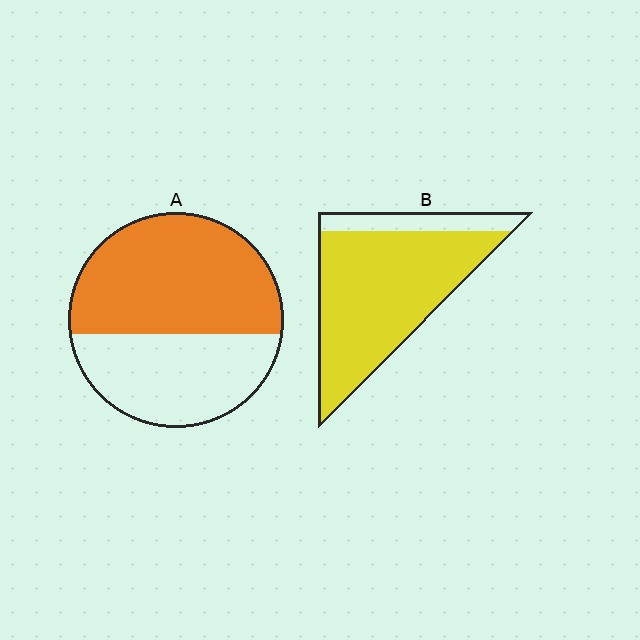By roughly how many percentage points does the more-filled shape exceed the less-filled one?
By roughly 25 percentage points (B over A).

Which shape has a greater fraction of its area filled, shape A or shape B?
Shape B.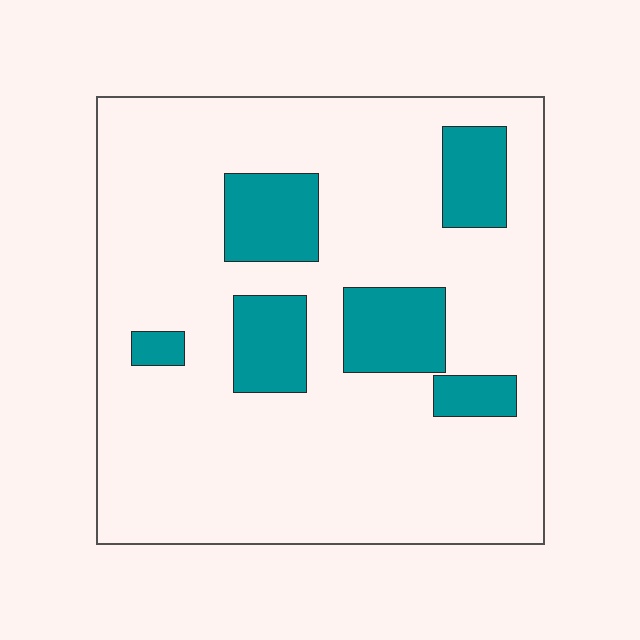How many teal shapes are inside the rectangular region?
6.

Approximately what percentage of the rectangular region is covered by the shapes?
Approximately 20%.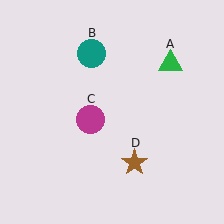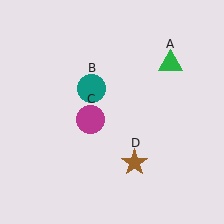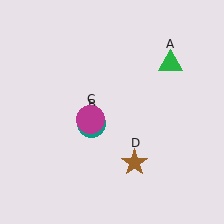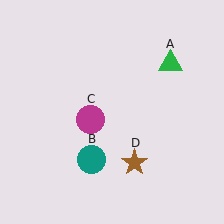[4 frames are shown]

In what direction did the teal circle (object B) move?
The teal circle (object B) moved down.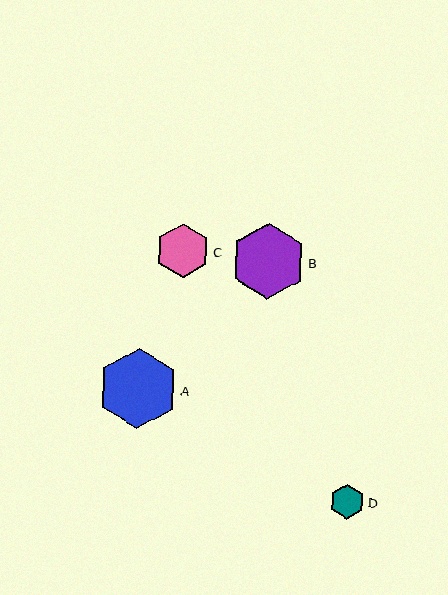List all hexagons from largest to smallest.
From largest to smallest: A, B, C, D.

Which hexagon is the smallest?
Hexagon D is the smallest with a size of approximately 35 pixels.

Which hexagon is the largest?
Hexagon A is the largest with a size of approximately 81 pixels.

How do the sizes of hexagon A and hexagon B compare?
Hexagon A and hexagon B are approximately the same size.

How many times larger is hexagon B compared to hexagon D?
Hexagon B is approximately 2.1 times the size of hexagon D.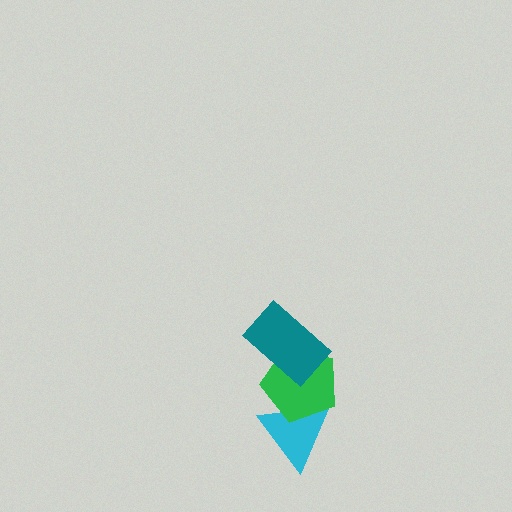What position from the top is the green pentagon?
The green pentagon is 2nd from the top.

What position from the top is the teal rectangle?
The teal rectangle is 1st from the top.